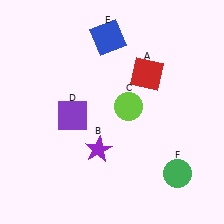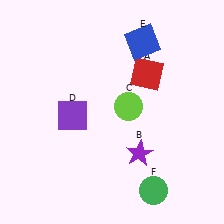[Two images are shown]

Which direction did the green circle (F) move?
The green circle (F) moved left.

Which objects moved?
The objects that moved are: the purple star (B), the blue square (E), the green circle (F).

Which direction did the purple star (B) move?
The purple star (B) moved right.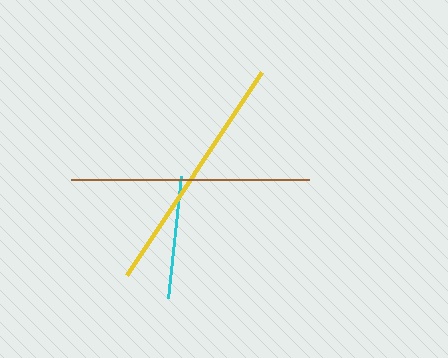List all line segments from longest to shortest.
From longest to shortest: yellow, brown, cyan.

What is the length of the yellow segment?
The yellow segment is approximately 244 pixels long.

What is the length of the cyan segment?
The cyan segment is approximately 122 pixels long.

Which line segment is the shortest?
The cyan line is the shortest at approximately 122 pixels.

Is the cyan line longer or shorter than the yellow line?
The yellow line is longer than the cyan line.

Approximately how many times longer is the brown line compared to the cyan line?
The brown line is approximately 1.9 times the length of the cyan line.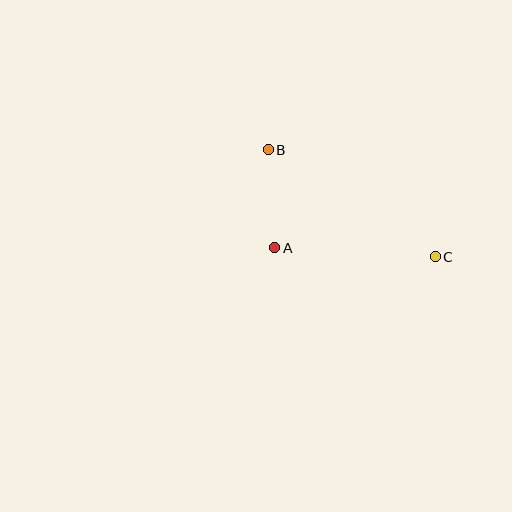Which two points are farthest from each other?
Points B and C are farthest from each other.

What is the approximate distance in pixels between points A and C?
The distance between A and C is approximately 161 pixels.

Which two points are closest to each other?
Points A and B are closest to each other.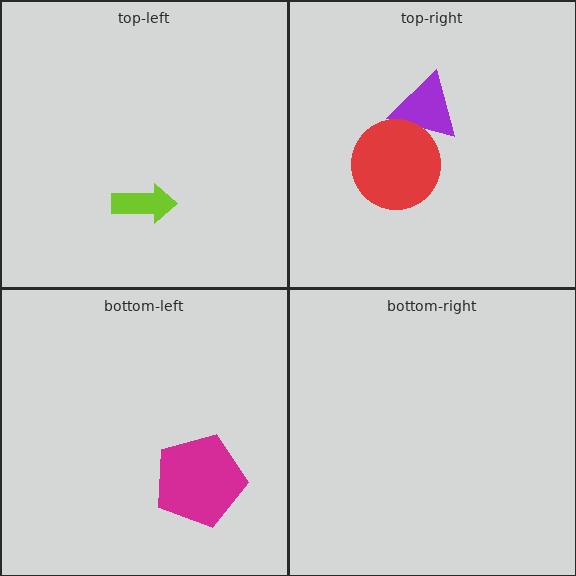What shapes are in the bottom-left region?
The magenta pentagon.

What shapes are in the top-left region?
The lime arrow.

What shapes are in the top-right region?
The purple triangle, the red circle.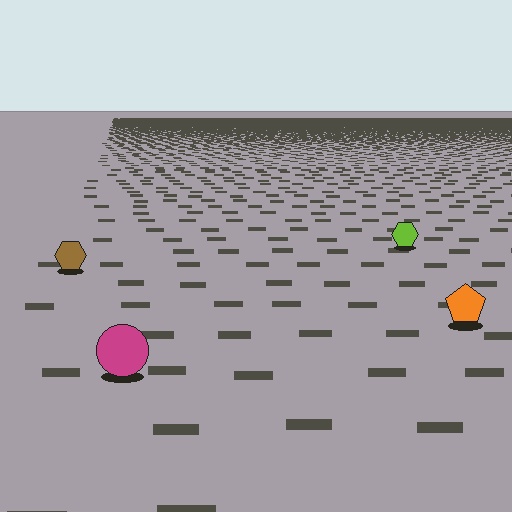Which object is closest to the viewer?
The magenta circle is closest. The texture marks near it are larger and more spread out.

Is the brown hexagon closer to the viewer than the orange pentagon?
No. The orange pentagon is closer — you can tell from the texture gradient: the ground texture is coarser near it.